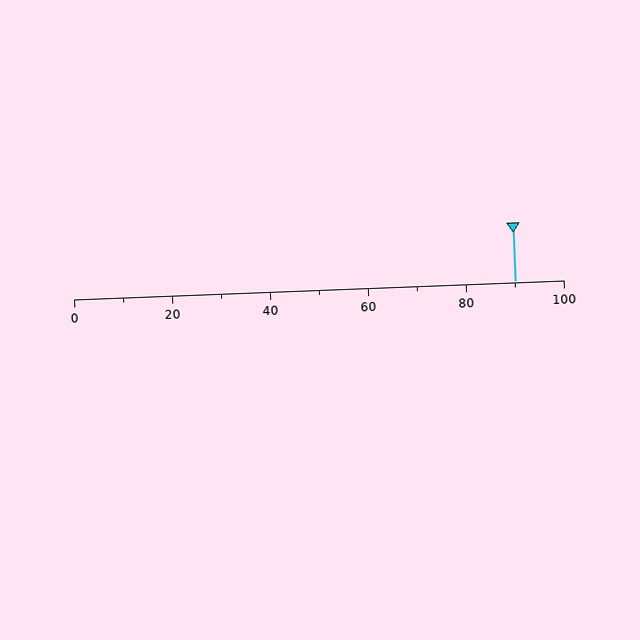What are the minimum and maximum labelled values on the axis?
The axis runs from 0 to 100.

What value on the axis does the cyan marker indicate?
The marker indicates approximately 90.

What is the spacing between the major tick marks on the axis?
The major ticks are spaced 20 apart.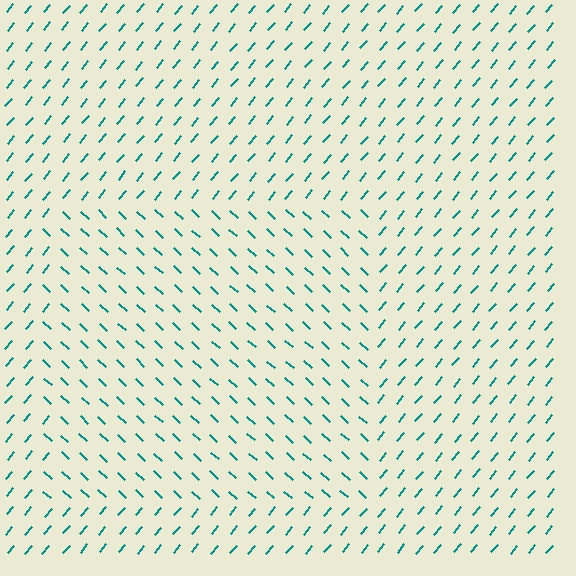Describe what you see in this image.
The image is filled with small teal line segments. A rectangle region in the image has lines oriented differently from the surrounding lines, creating a visible texture boundary.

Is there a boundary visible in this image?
Yes, there is a texture boundary formed by a change in line orientation.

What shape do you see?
I see a rectangle.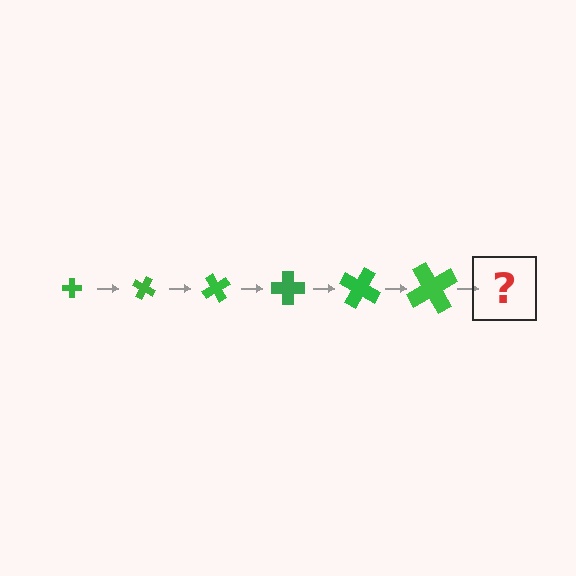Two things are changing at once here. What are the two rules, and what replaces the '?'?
The two rules are that the cross grows larger each step and it rotates 30 degrees each step. The '?' should be a cross, larger than the previous one and rotated 180 degrees from the start.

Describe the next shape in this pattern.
It should be a cross, larger than the previous one and rotated 180 degrees from the start.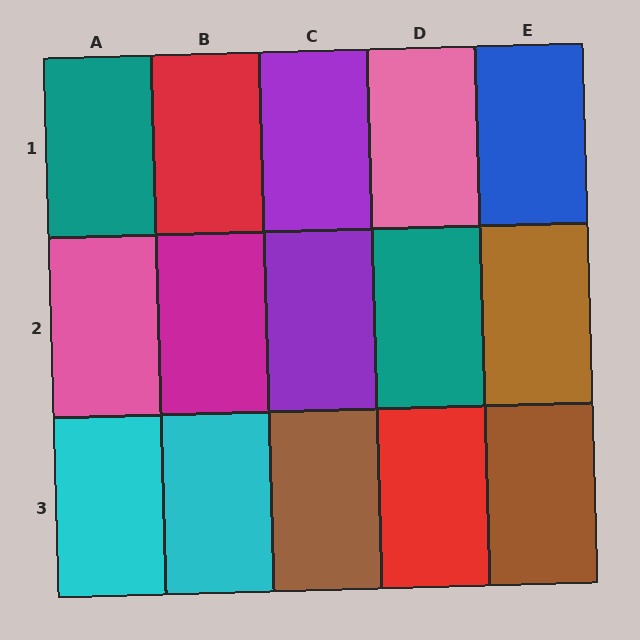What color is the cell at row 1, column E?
Blue.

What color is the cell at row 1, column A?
Teal.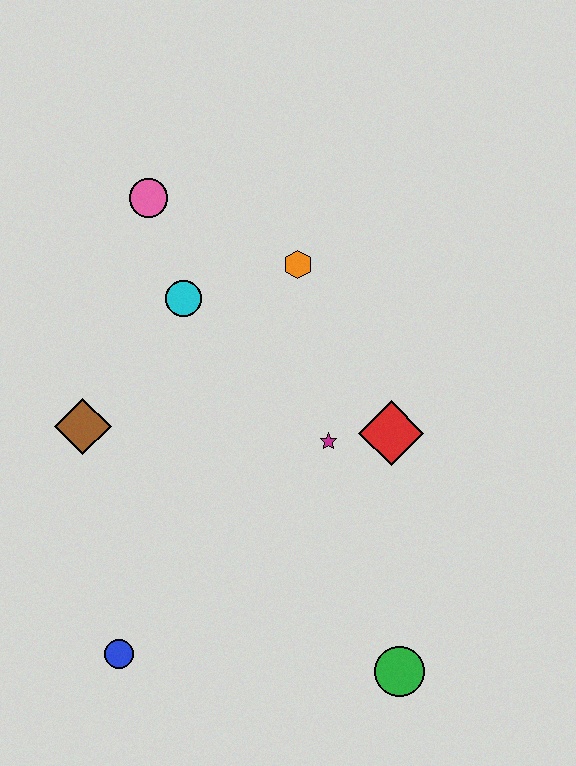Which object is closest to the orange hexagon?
The cyan circle is closest to the orange hexagon.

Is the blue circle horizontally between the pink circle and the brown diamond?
Yes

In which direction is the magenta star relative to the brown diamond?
The magenta star is to the right of the brown diamond.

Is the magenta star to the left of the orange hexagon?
No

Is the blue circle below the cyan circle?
Yes